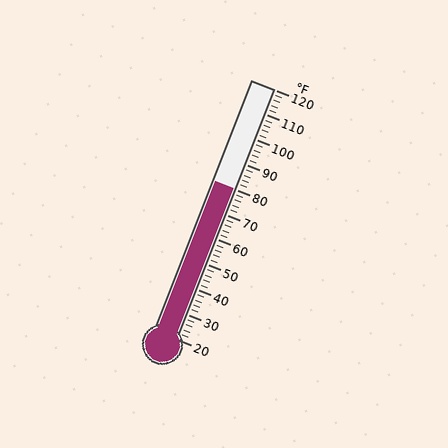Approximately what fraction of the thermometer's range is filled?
The thermometer is filled to approximately 60% of its range.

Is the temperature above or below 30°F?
The temperature is above 30°F.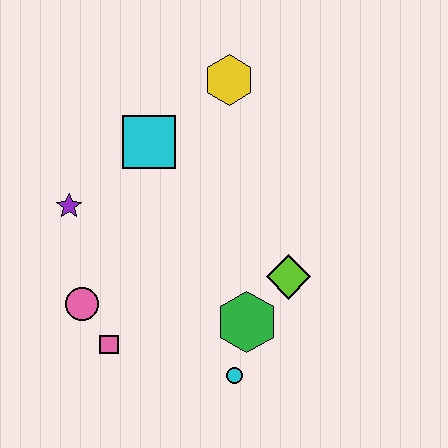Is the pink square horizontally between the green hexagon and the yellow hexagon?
No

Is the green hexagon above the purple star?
No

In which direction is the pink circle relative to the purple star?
The pink circle is below the purple star.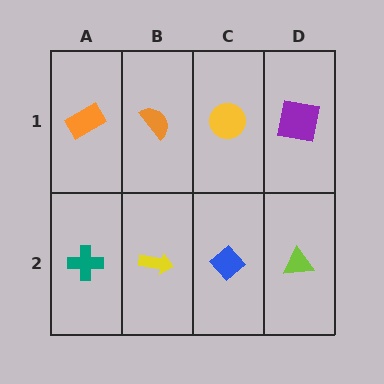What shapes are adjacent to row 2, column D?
A purple square (row 1, column D), a blue diamond (row 2, column C).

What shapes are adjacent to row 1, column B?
A yellow arrow (row 2, column B), an orange rectangle (row 1, column A), a yellow circle (row 1, column C).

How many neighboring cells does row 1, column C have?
3.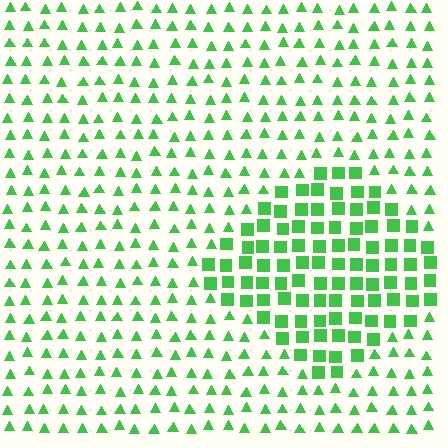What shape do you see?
I see a diamond.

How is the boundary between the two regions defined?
The boundary is defined by a change in element shape: squares inside vs. triangles outside. All elements share the same color and spacing.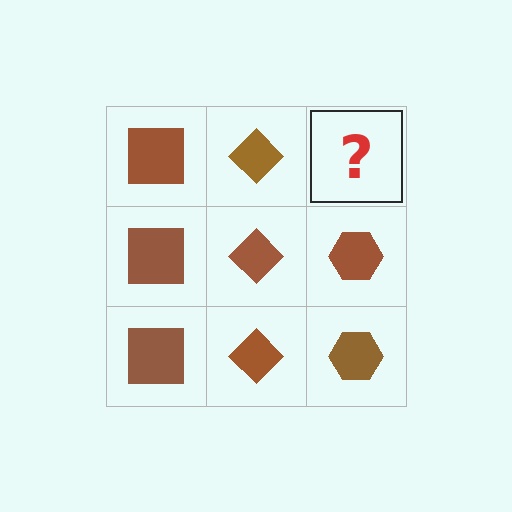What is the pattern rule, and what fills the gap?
The rule is that each column has a consistent shape. The gap should be filled with a brown hexagon.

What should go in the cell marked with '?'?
The missing cell should contain a brown hexagon.